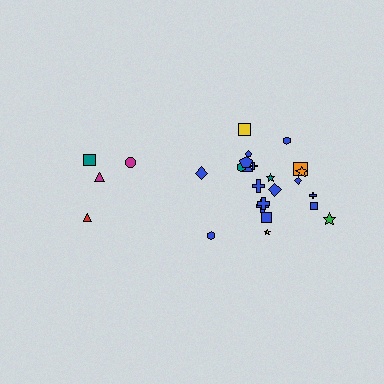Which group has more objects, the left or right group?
The right group.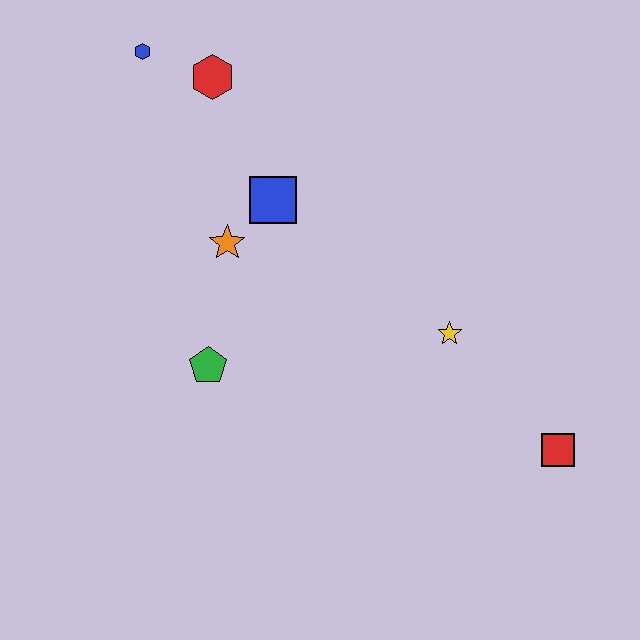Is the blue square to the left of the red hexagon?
No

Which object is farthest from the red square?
The blue hexagon is farthest from the red square.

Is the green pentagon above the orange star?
No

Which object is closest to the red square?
The yellow star is closest to the red square.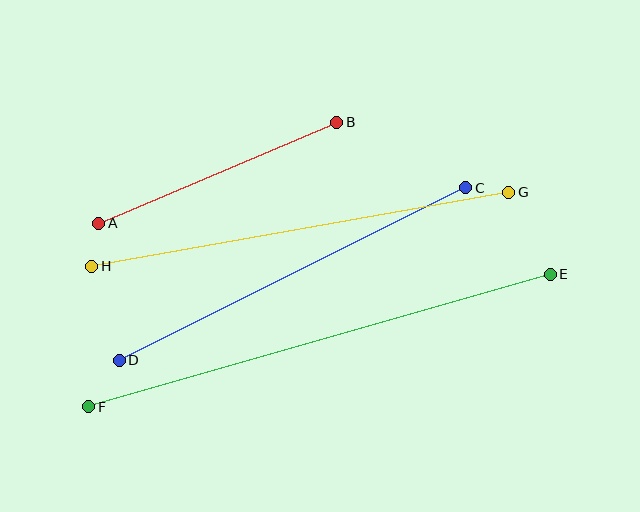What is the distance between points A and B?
The distance is approximately 258 pixels.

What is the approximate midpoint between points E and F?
The midpoint is at approximately (319, 340) pixels.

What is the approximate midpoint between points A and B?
The midpoint is at approximately (218, 173) pixels.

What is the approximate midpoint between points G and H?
The midpoint is at approximately (300, 229) pixels.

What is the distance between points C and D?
The distance is approximately 387 pixels.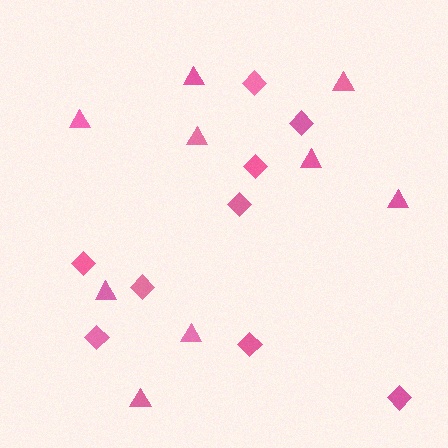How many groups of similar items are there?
There are 2 groups: one group of triangles (9) and one group of diamonds (9).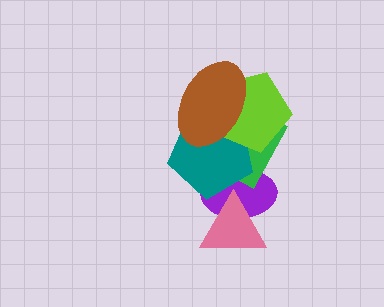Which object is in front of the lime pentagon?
The brown ellipse is in front of the lime pentagon.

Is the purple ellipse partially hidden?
Yes, it is partially covered by another shape.